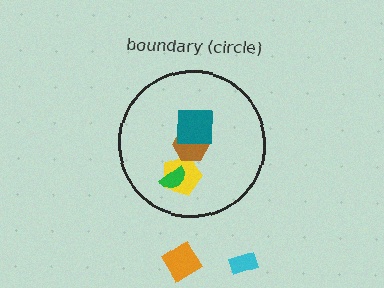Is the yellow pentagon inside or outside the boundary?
Inside.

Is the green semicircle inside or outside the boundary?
Inside.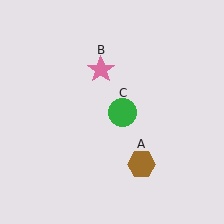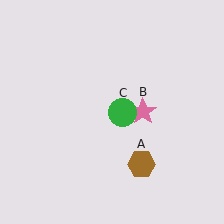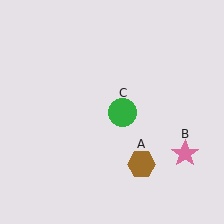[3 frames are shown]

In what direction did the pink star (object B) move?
The pink star (object B) moved down and to the right.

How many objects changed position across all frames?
1 object changed position: pink star (object B).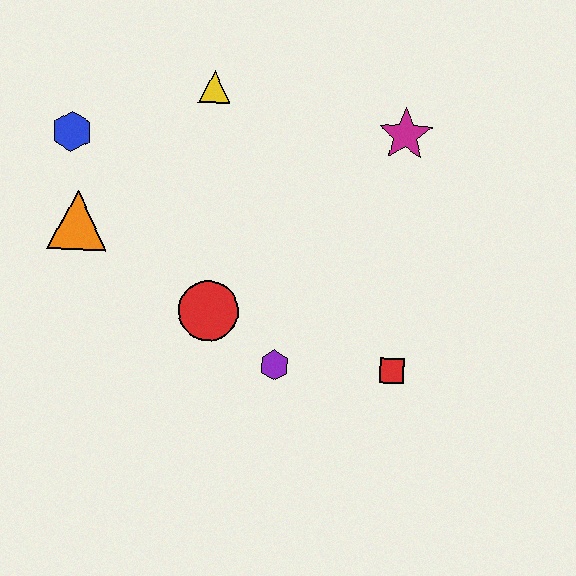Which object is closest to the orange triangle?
The blue hexagon is closest to the orange triangle.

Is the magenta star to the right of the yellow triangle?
Yes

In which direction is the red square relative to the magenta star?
The red square is below the magenta star.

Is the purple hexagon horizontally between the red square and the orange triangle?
Yes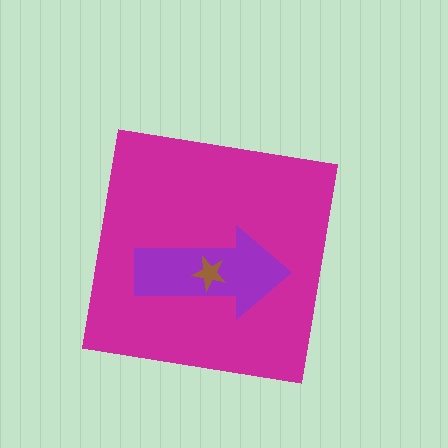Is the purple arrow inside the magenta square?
Yes.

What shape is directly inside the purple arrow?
The brown star.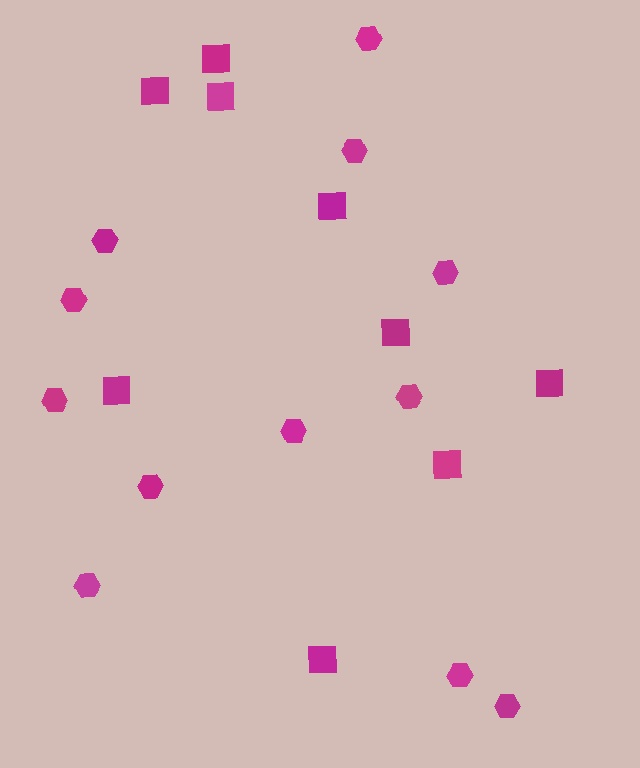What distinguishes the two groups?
There are 2 groups: one group of squares (9) and one group of hexagons (12).